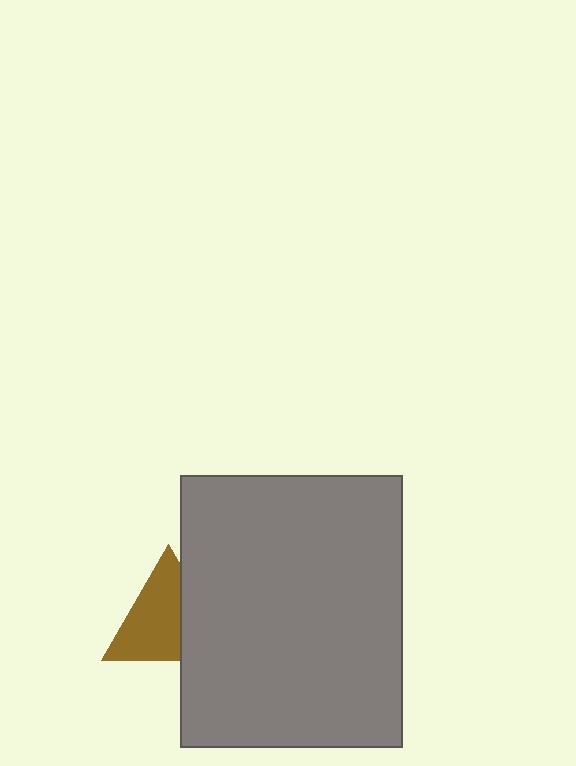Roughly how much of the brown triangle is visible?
About half of it is visible (roughly 64%).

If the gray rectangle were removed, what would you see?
You would see the complete brown triangle.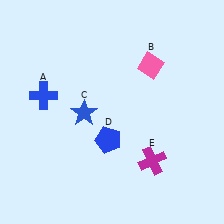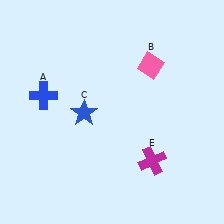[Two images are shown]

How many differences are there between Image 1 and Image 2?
There is 1 difference between the two images.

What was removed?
The blue pentagon (D) was removed in Image 2.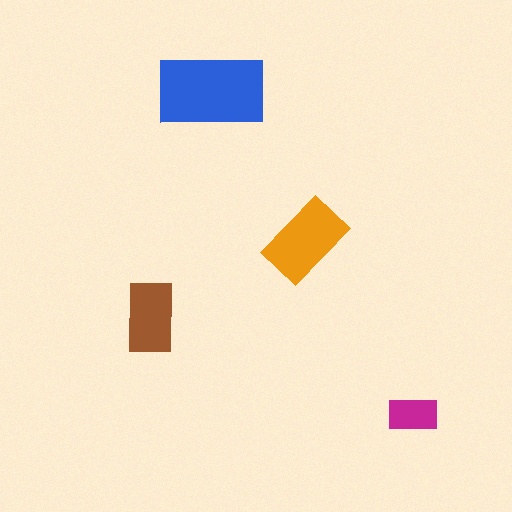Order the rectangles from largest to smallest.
the blue one, the orange one, the brown one, the magenta one.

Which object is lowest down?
The magenta rectangle is bottommost.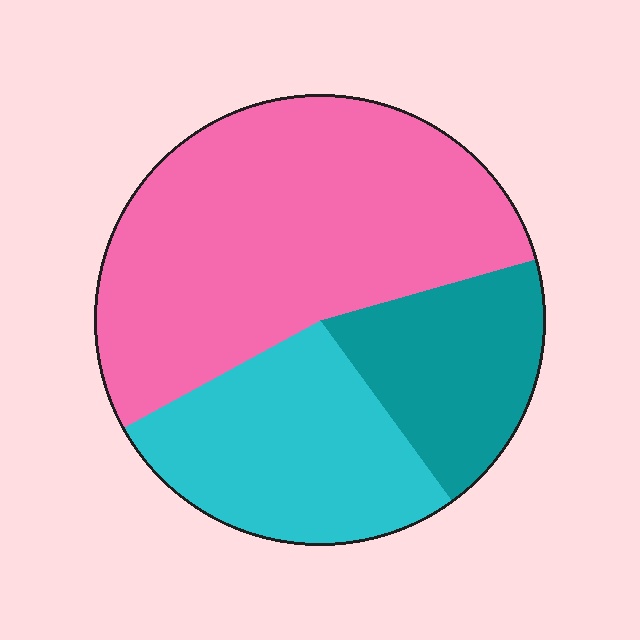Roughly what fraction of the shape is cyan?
Cyan takes up between a quarter and a half of the shape.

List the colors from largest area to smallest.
From largest to smallest: pink, cyan, teal.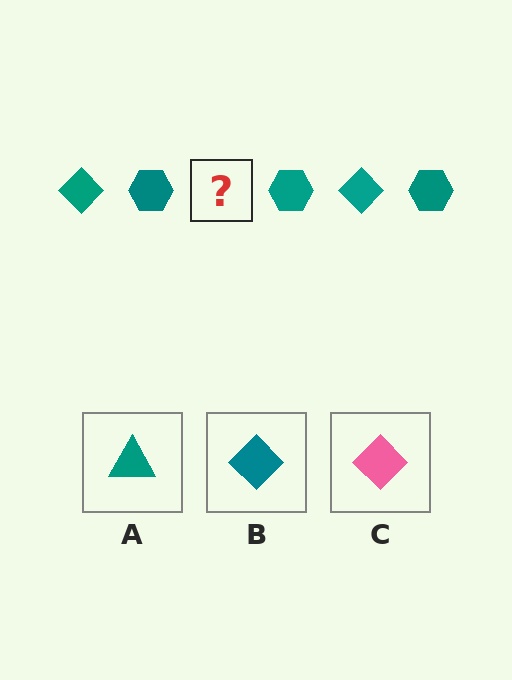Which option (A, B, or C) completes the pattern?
B.